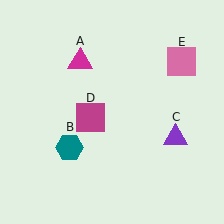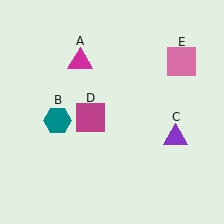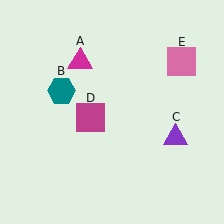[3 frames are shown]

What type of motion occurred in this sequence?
The teal hexagon (object B) rotated clockwise around the center of the scene.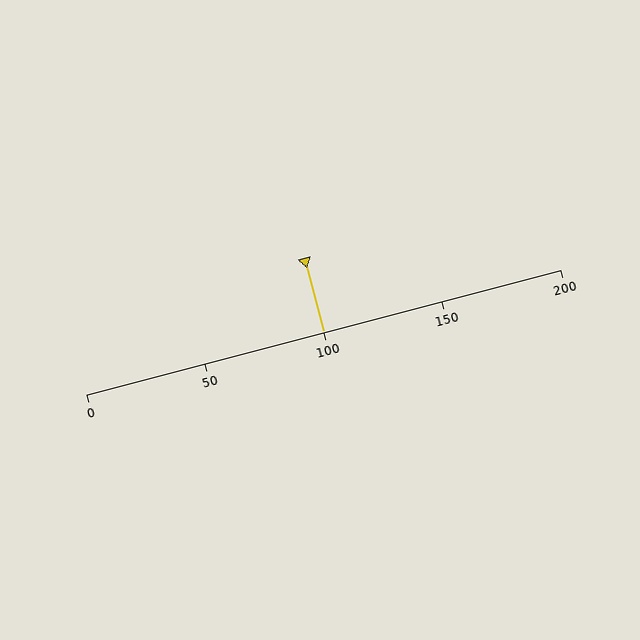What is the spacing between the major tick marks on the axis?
The major ticks are spaced 50 apart.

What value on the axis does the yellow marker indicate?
The marker indicates approximately 100.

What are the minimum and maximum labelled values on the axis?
The axis runs from 0 to 200.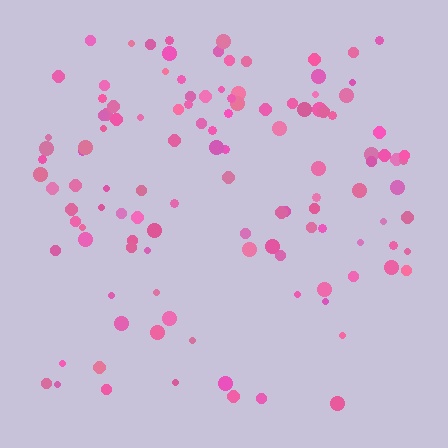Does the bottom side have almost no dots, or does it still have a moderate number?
Still a moderate number, just noticeably fewer than the top.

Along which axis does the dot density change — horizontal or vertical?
Vertical.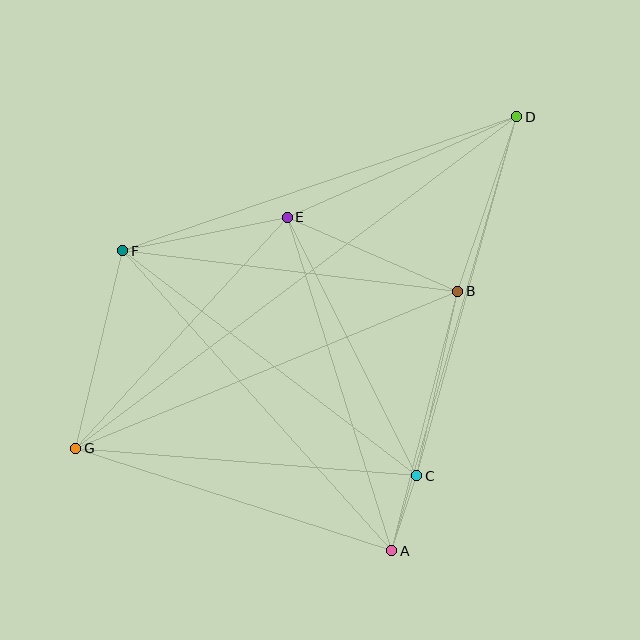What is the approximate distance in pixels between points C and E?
The distance between C and E is approximately 289 pixels.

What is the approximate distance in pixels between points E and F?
The distance between E and F is approximately 168 pixels.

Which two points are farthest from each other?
Points D and G are farthest from each other.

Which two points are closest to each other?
Points A and C are closest to each other.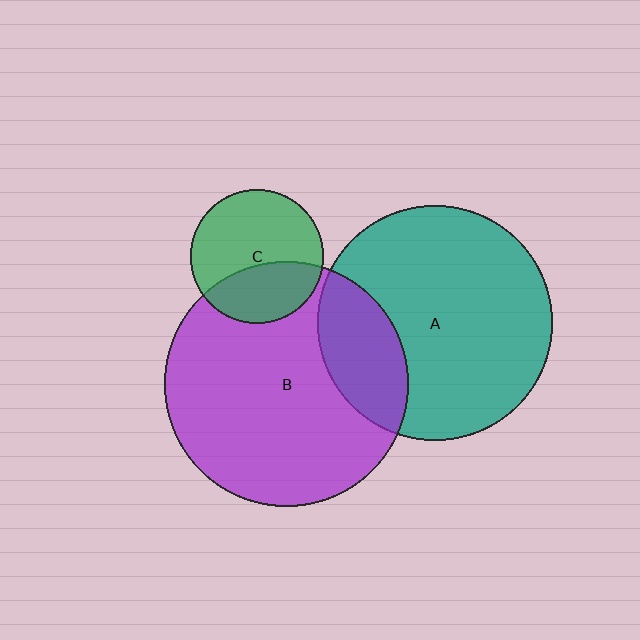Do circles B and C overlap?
Yes.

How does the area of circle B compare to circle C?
Approximately 3.3 times.